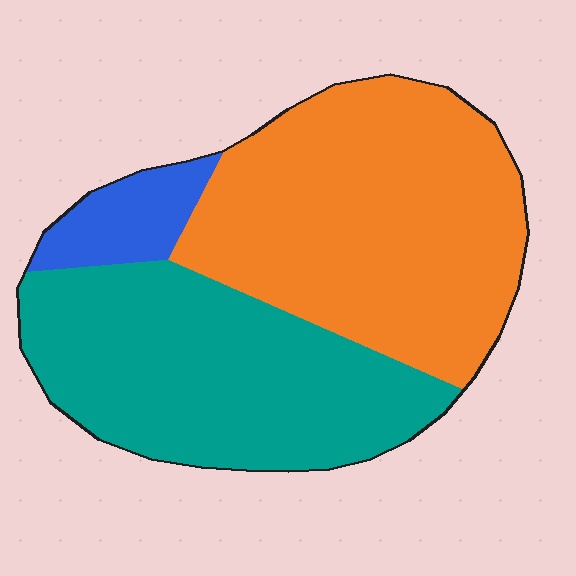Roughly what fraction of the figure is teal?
Teal takes up about two fifths (2/5) of the figure.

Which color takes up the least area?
Blue, at roughly 10%.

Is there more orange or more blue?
Orange.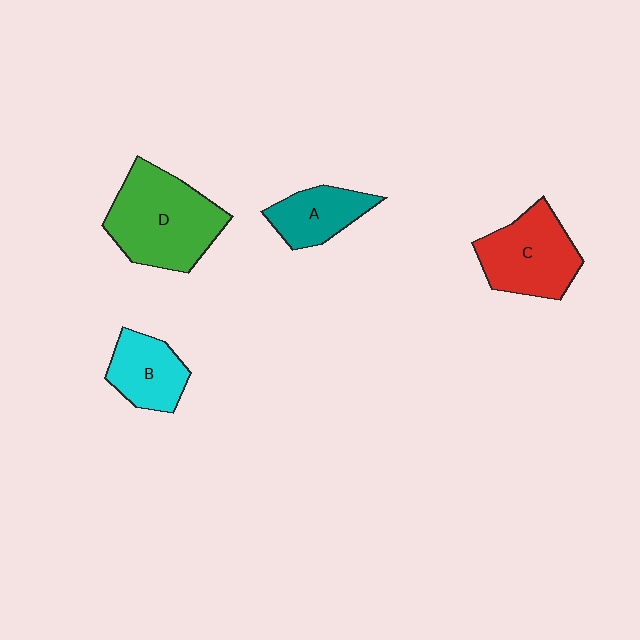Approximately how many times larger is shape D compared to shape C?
Approximately 1.3 times.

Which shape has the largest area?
Shape D (green).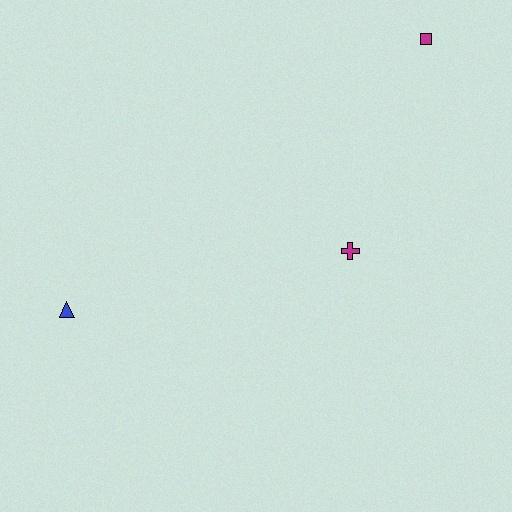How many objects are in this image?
There are 3 objects.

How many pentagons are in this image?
There are no pentagons.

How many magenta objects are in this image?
There are 2 magenta objects.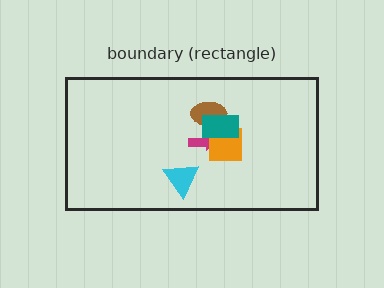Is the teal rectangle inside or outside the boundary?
Inside.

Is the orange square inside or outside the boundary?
Inside.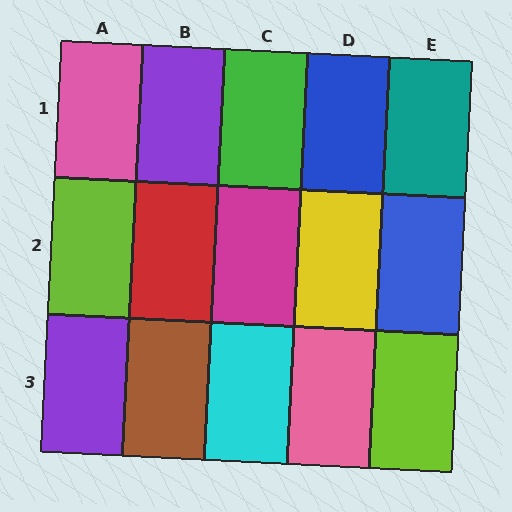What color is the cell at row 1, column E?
Teal.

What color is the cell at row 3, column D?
Pink.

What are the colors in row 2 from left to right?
Lime, red, magenta, yellow, blue.